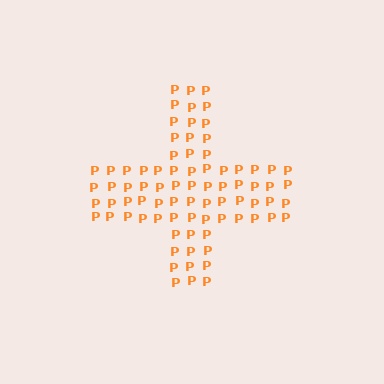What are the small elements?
The small elements are letter P's.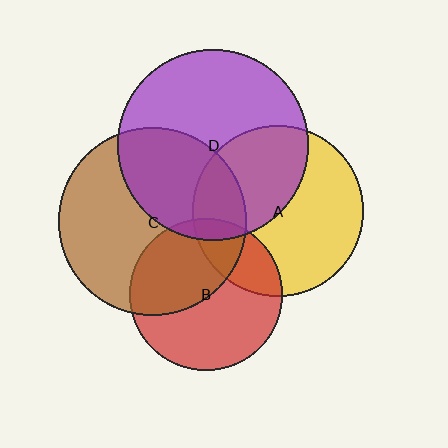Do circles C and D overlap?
Yes.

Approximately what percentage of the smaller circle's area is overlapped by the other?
Approximately 40%.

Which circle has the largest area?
Circle D (purple).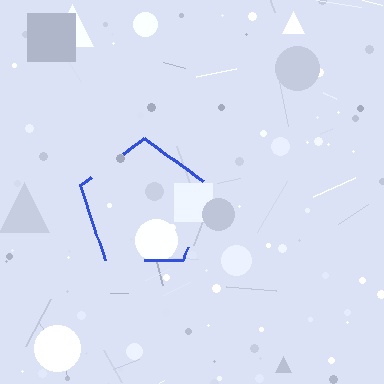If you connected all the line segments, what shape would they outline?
They would outline a pentagon.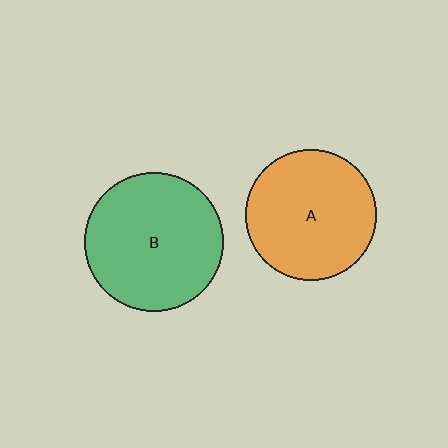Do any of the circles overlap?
No, none of the circles overlap.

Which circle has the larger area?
Circle B (green).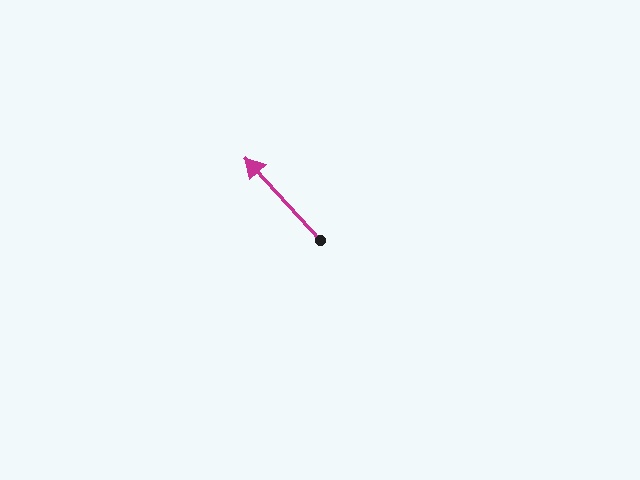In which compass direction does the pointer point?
Northwest.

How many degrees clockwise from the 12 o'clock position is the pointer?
Approximately 318 degrees.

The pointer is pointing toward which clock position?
Roughly 11 o'clock.